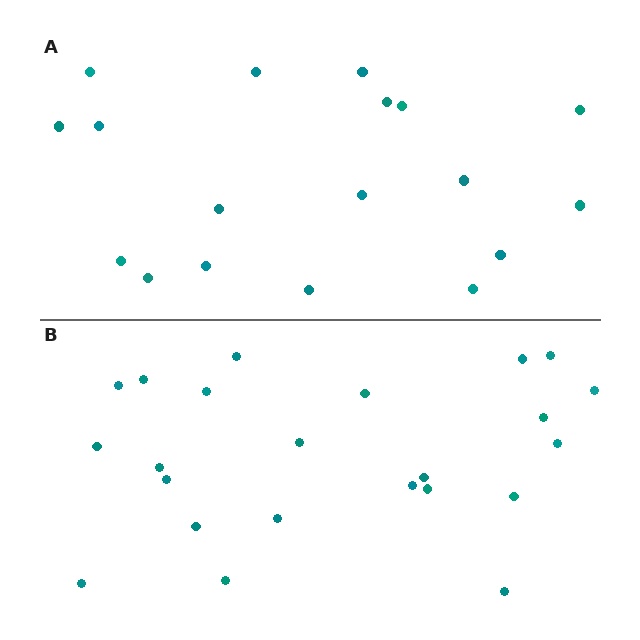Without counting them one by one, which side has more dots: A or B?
Region B (the bottom region) has more dots.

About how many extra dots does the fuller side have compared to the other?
Region B has about 5 more dots than region A.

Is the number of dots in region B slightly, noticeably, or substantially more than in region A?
Region B has noticeably more, but not dramatically so. The ratio is roughly 1.3 to 1.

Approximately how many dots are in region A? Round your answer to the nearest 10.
About 20 dots. (The exact count is 18, which rounds to 20.)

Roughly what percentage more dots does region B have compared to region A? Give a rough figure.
About 30% more.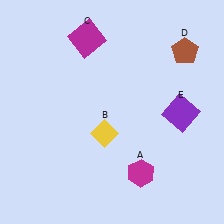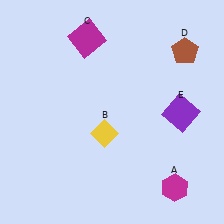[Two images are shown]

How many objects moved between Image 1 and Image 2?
1 object moved between the two images.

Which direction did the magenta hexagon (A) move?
The magenta hexagon (A) moved right.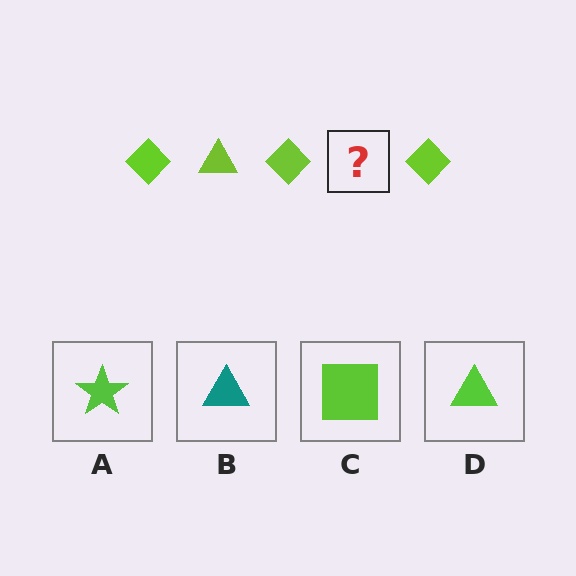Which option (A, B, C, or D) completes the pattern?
D.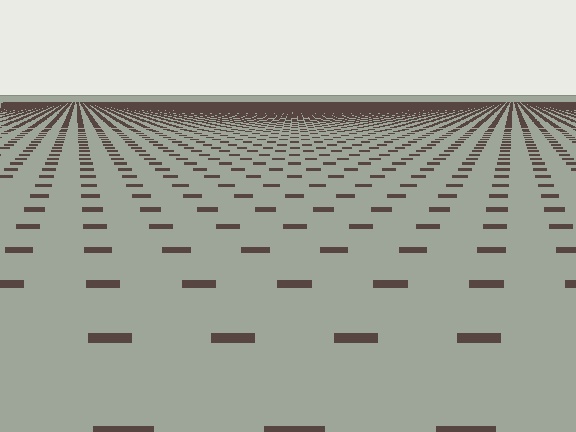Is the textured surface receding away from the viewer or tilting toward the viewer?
The surface is receding away from the viewer. Texture elements get smaller and denser toward the top.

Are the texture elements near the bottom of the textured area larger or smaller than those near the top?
Larger. Near the bottom, elements are closer to the viewer and appear at a bigger on-screen size.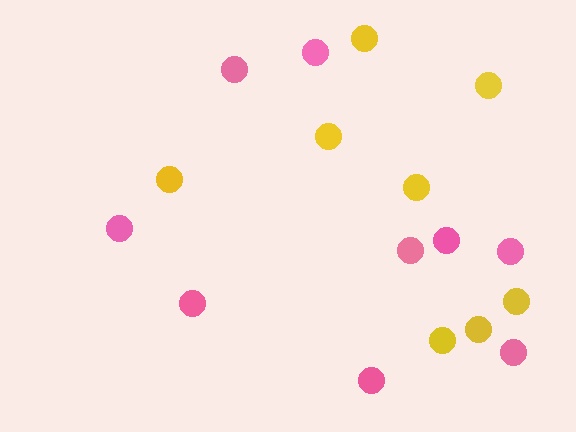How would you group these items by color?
There are 2 groups: one group of yellow circles (8) and one group of pink circles (9).